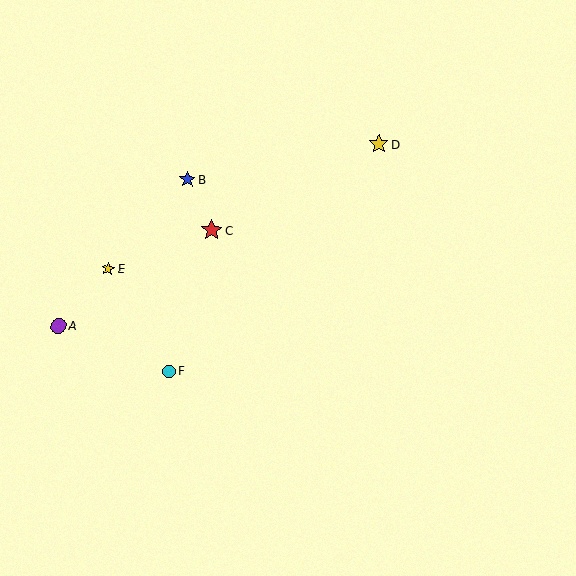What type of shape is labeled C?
Shape C is a red star.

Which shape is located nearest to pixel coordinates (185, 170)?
The blue star (labeled B) at (187, 180) is nearest to that location.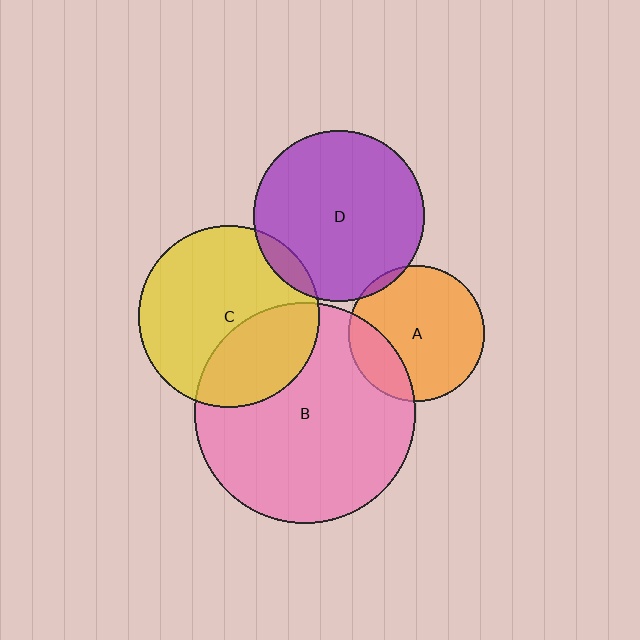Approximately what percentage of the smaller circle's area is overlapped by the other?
Approximately 20%.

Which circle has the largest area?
Circle B (pink).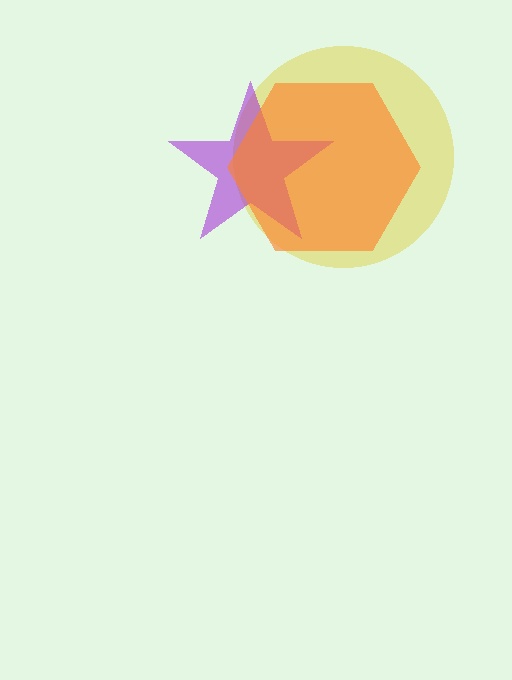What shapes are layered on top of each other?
The layered shapes are: a yellow circle, a purple star, an orange hexagon.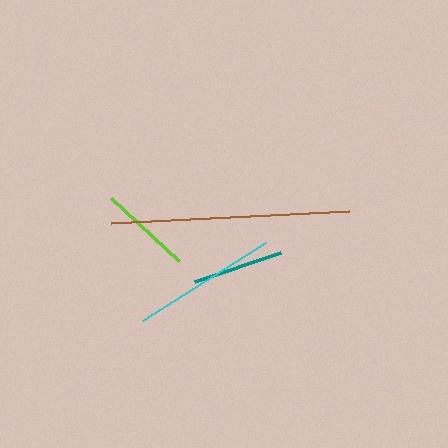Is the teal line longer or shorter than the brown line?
The brown line is longer than the teal line.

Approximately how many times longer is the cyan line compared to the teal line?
The cyan line is approximately 1.6 times the length of the teal line.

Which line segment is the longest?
The brown line is the longest at approximately 239 pixels.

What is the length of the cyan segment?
The cyan segment is approximately 146 pixels long.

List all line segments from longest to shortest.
From longest to shortest: brown, cyan, lime, teal.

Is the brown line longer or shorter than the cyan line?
The brown line is longer than the cyan line.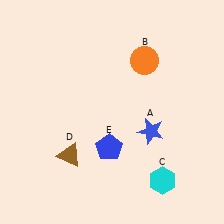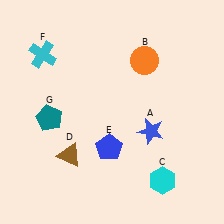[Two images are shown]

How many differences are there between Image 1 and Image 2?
There are 2 differences between the two images.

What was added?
A cyan cross (F), a teal pentagon (G) were added in Image 2.